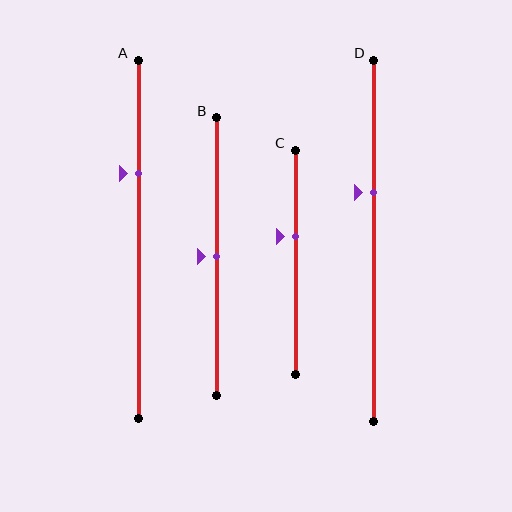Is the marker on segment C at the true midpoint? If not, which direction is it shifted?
No, the marker on segment C is shifted upward by about 12% of the segment length.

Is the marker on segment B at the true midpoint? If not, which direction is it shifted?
Yes, the marker on segment B is at the true midpoint.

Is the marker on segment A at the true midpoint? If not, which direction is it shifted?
No, the marker on segment A is shifted upward by about 18% of the segment length.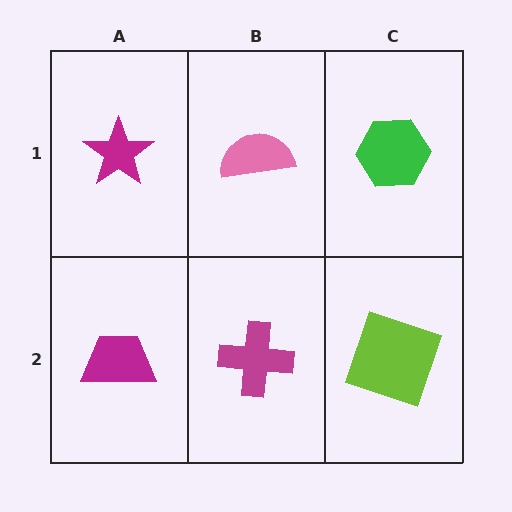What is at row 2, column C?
A lime square.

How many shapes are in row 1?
3 shapes.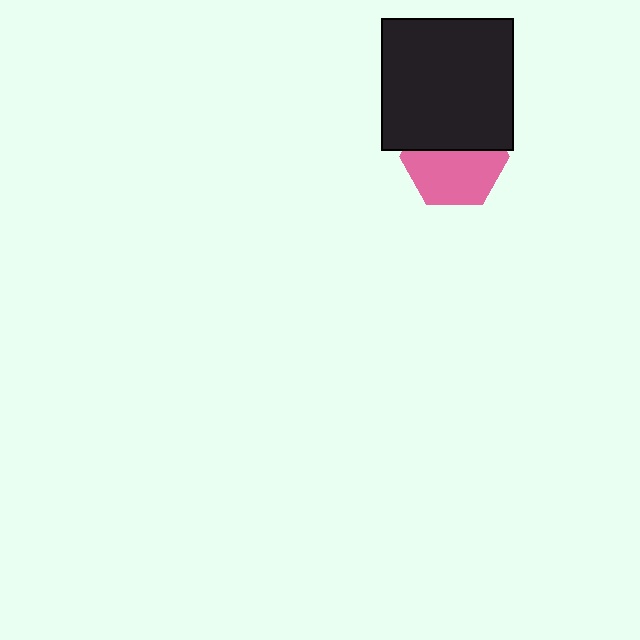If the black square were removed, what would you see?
You would see the complete pink hexagon.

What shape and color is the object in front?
The object in front is a black square.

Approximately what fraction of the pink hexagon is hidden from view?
Roughly 43% of the pink hexagon is hidden behind the black square.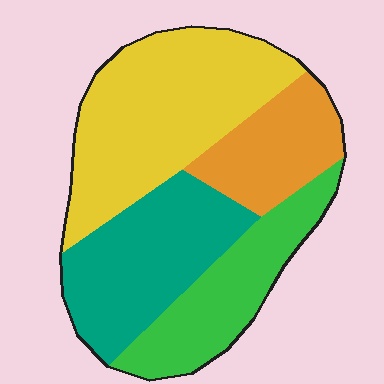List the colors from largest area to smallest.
From largest to smallest: yellow, teal, green, orange.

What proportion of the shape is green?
Green takes up between a sixth and a third of the shape.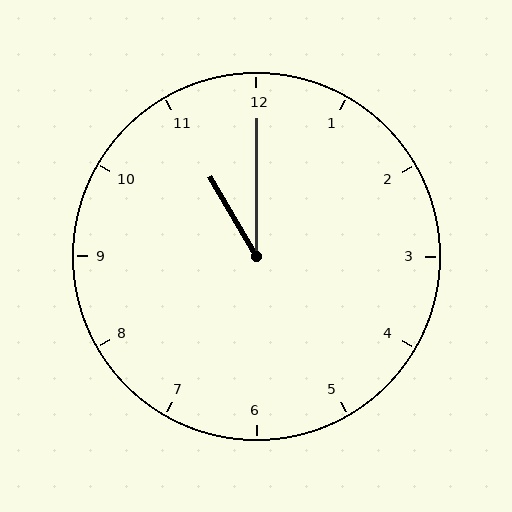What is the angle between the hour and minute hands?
Approximately 30 degrees.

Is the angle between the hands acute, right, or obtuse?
It is acute.